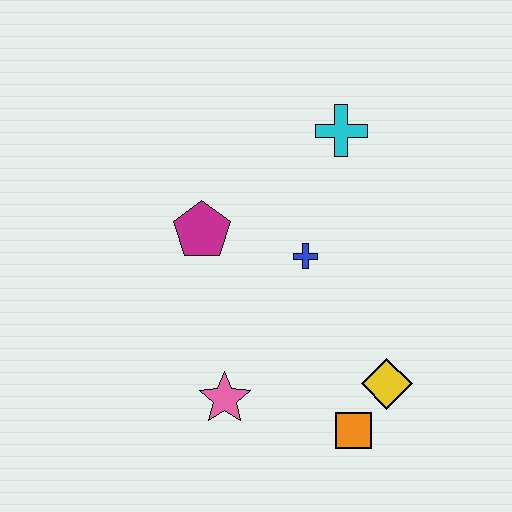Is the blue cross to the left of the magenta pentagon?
No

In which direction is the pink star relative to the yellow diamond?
The pink star is to the left of the yellow diamond.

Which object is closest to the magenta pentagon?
The blue cross is closest to the magenta pentagon.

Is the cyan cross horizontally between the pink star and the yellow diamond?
Yes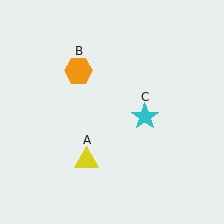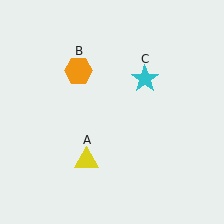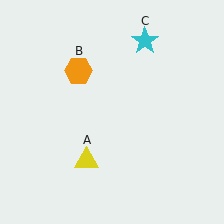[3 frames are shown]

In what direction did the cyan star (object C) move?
The cyan star (object C) moved up.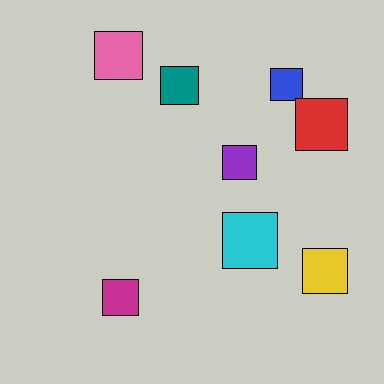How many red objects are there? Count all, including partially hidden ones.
There is 1 red object.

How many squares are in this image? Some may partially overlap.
There are 8 squares.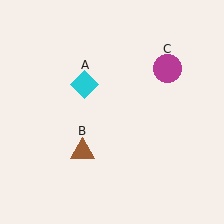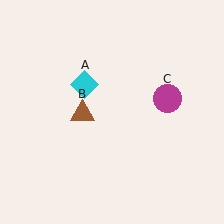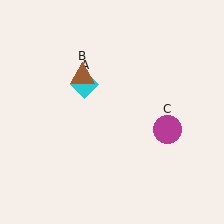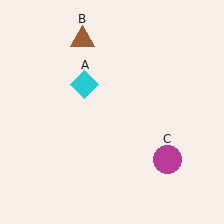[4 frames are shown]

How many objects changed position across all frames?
2 objects changed position: brown triangle (object B), magenta circle (object C).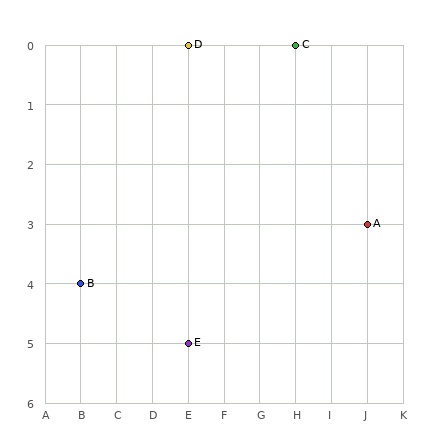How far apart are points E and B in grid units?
Points E and B are 3 columns and 1 row apart (about 3.2 grid units diagonally).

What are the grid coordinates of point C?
Point C is at grid coordinates (H, 0).